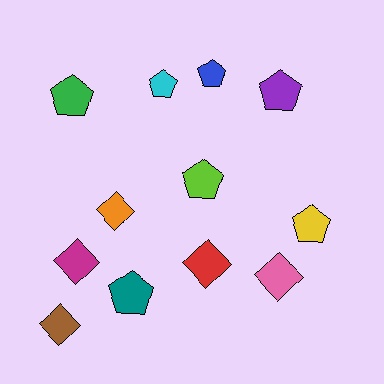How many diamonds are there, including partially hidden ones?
There are 5 diamonds.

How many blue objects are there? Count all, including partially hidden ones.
There is 1 blue object.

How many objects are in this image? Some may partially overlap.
There are 12 objects.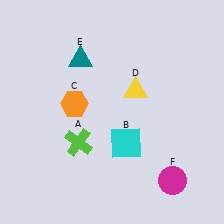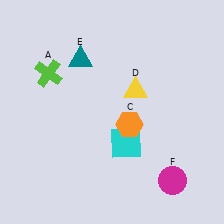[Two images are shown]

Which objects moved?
The objects that moved are: the lime cross (A), the orange hexagon (C).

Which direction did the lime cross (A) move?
The lime cross (A) moved up.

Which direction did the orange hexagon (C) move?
The orange hexagon (C) moved right.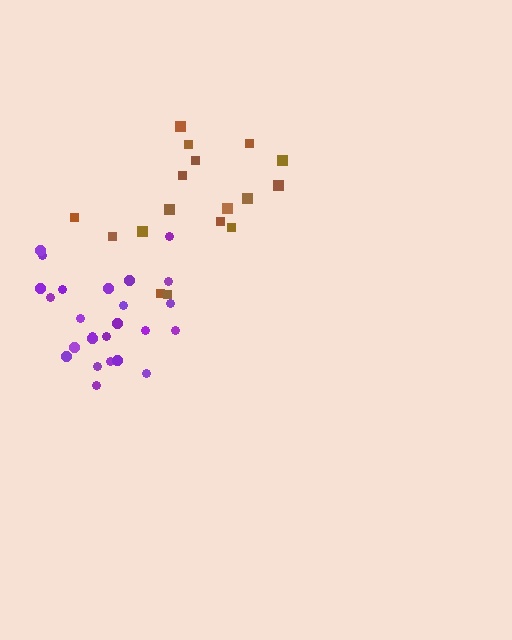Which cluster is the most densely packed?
Purple.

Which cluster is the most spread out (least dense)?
Brown.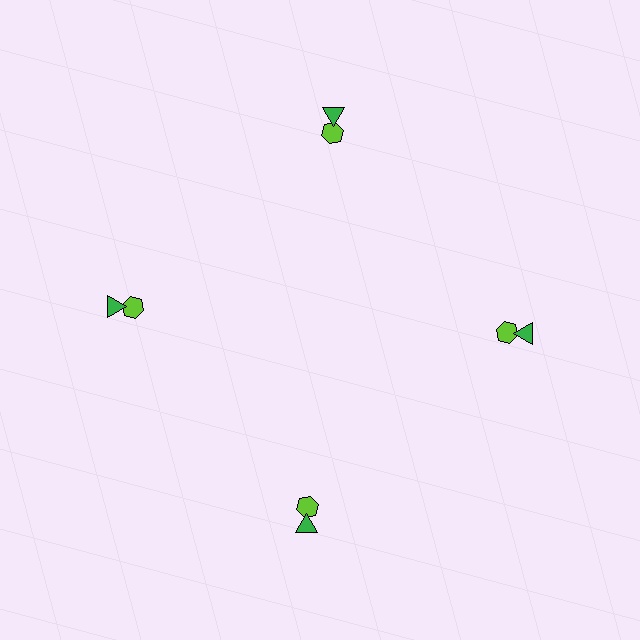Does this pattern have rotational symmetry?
Yes, this pattern has 4-fold rotational symmetry. It looks the same after rotating 90 degrees around the center.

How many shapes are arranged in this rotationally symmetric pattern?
There are 8 shapes, arranged in 4 groups of 2.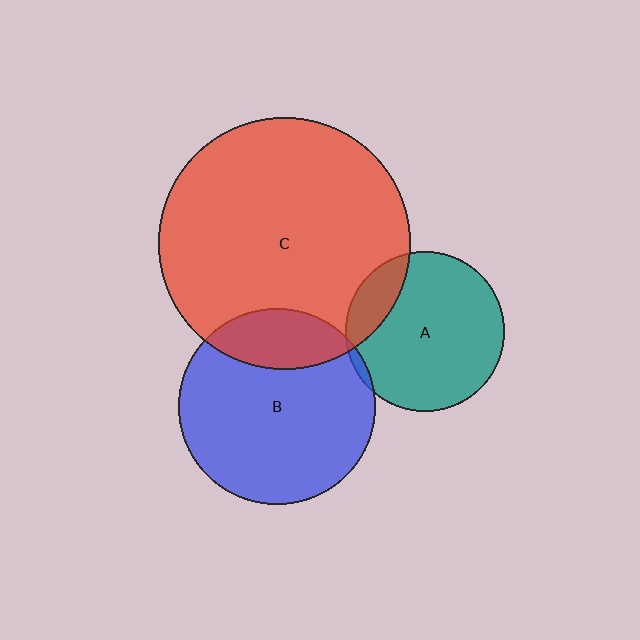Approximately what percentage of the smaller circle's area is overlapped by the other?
Approximately 15%.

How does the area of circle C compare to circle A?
Approximately 2.5 times.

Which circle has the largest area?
Circle C (red).